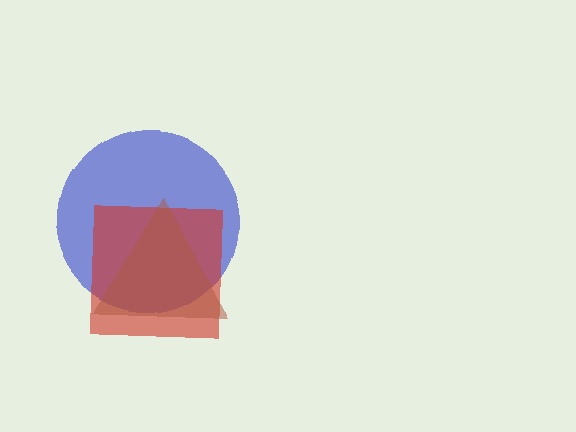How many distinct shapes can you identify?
There are 3 distinct shapes: a blue circle, a red square, a brown triangle.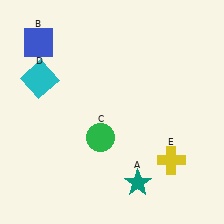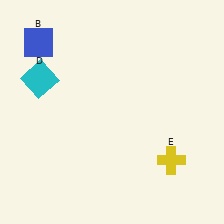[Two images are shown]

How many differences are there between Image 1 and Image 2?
There are 2 differences between the two images.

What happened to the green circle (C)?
The green circle (C) was removed in Image 2. It was in the bottom-left area of Image 1.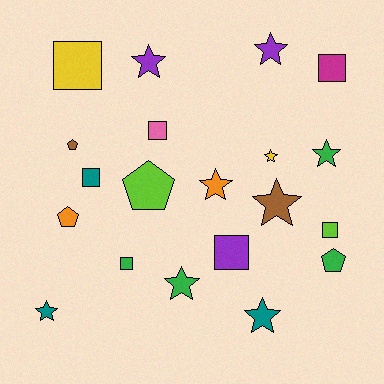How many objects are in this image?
There are 20 objects.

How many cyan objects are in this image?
There are no cyan objects.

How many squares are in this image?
There are 7 squares.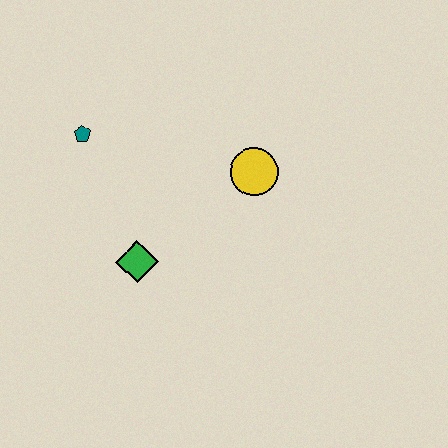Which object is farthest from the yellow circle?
The teal pentagon is farthest from the yellow circle.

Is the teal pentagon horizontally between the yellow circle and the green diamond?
No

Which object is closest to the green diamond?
The teal pentagon is closest to the green diamond.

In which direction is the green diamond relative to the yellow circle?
The green diamond is to the left of the yellow circle.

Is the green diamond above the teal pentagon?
No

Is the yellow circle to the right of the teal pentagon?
Yes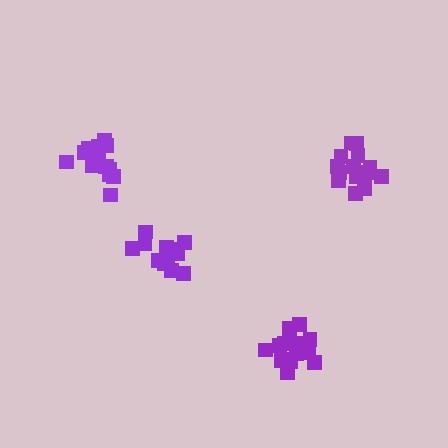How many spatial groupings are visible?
There are 4 spatial groupings.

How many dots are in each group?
Group 1: 14 dots, Group 2: 16 dots, Group 3: 17 dots, Group 4: 15 dots (62 total).